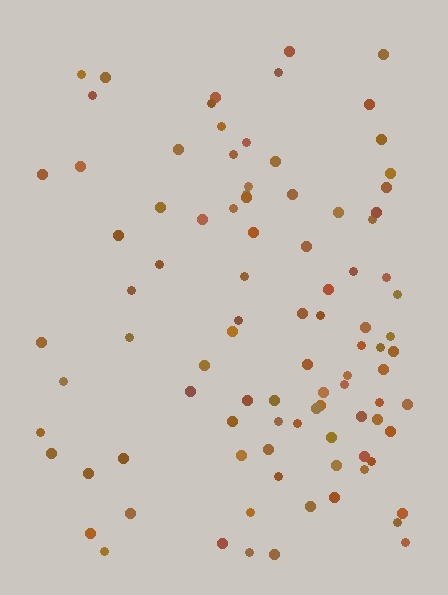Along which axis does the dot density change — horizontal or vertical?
Horizontal.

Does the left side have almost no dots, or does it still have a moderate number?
Still a moderate number, just noticeably fewer than the right.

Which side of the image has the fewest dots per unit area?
The left.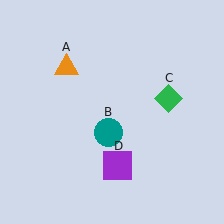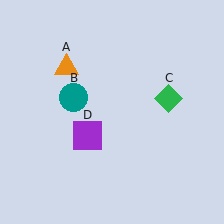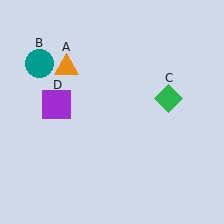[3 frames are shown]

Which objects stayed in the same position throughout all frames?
Orange triangle (object A) and green diamond (object C) remained stationary.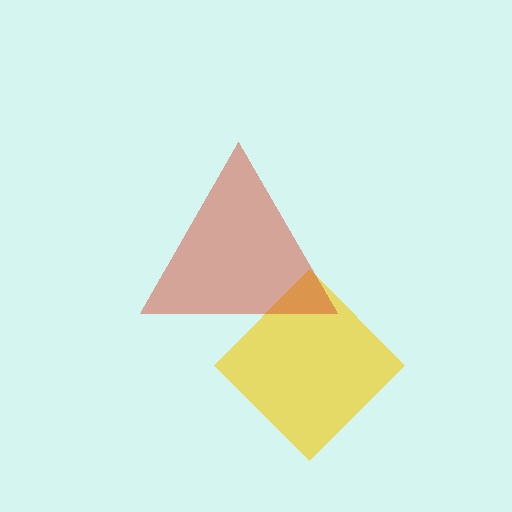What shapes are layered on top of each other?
The layered shapes are: a yellow diamond, a red triangle.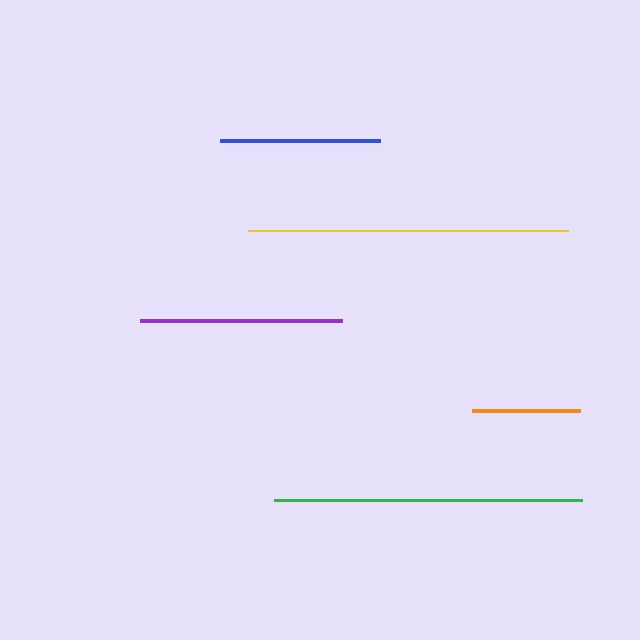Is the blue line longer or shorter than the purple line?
The purple line is longer than the blue line.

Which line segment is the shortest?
The orange line is the shortest at approximately 108 pixels.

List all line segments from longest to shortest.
From longest to shortest: yellow, green, purple, blue, orange.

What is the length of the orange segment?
The orange segment is approximately 108 pixels long.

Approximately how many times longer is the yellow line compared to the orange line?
The yellow line is approximately 3.0 times the length of the orange line.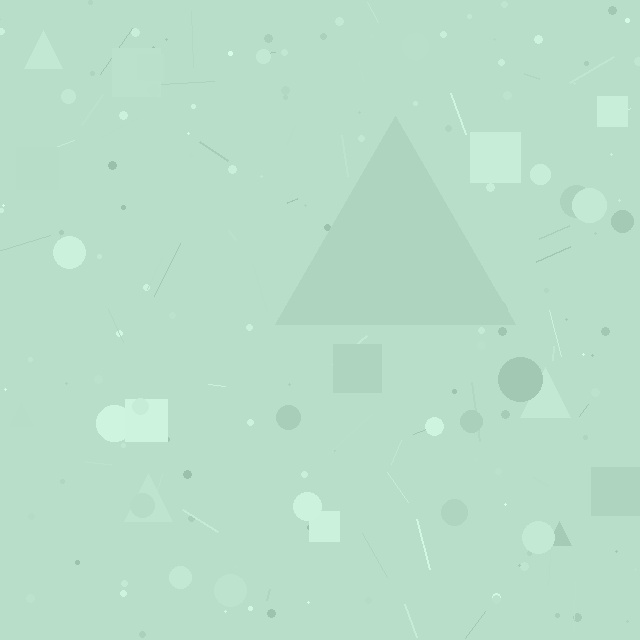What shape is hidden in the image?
A triangle is hidden in the image.